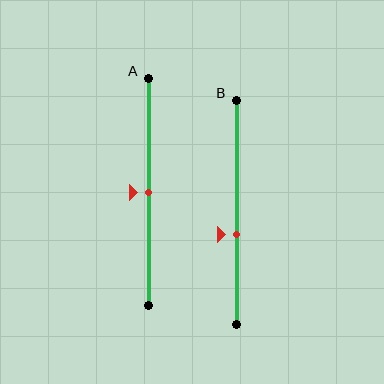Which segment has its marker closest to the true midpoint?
Segment A has its marker closest to the true midpoint.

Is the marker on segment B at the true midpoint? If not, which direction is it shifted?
No, the marker on segment B is shifted downward by about 10% of the segment length.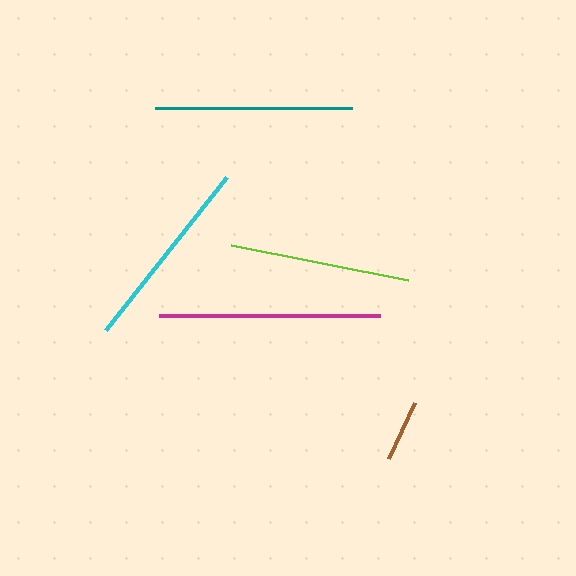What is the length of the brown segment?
The brown segment is approximately 63 pixels long.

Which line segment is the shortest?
The brown line is the shortest at approximately 63 pixels.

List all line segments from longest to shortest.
From longest to shortest: magenta, teal, cyan, lime, brown.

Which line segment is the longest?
The magenta line is the longest at approximately 221 pixels.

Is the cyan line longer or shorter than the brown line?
The cyan line is longer than the brown line.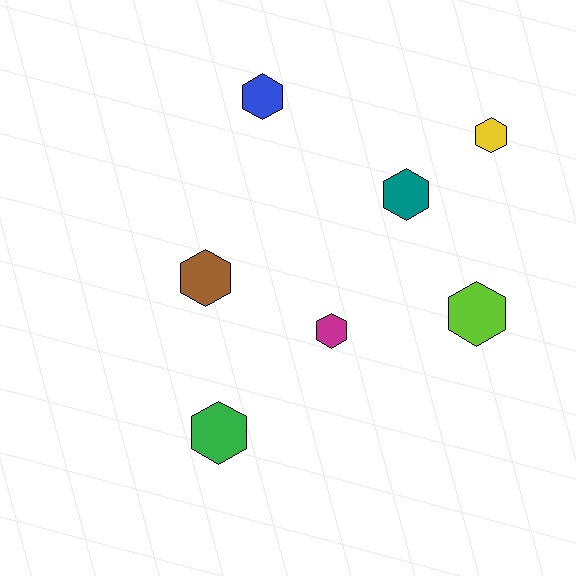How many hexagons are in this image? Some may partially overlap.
There are 7 hexagons.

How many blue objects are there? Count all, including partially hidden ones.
There is 1 blue object.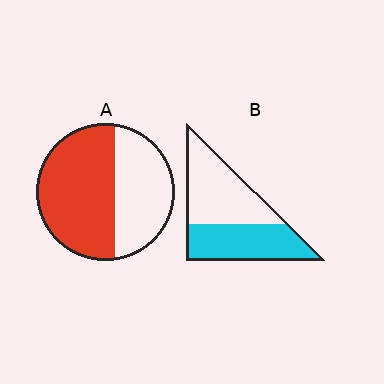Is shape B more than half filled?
Roughly half.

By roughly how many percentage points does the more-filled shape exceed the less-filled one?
By roughly 10 percentage points (A over B).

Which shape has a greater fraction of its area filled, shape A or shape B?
Shape A.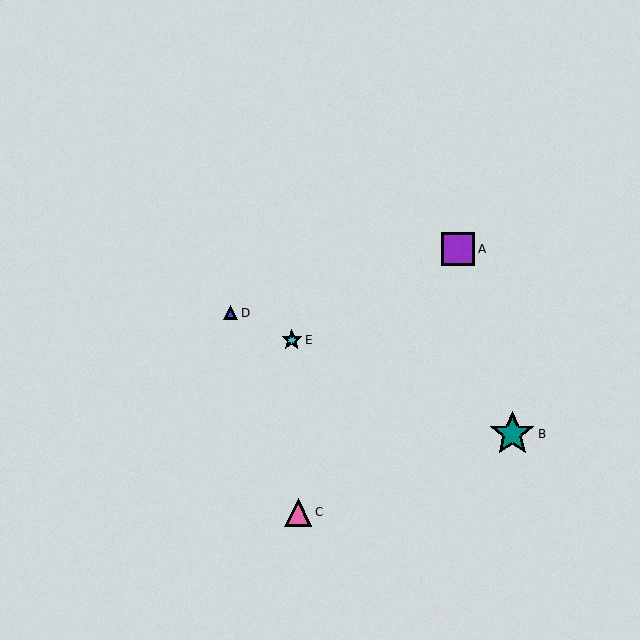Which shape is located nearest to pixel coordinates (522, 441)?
The teal star (labeled B) at (512, 434) is nearest to that location.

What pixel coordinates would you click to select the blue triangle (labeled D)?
Click at (231, 313) to select the blue triangle D.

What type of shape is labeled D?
Shape D is a blue triangle.